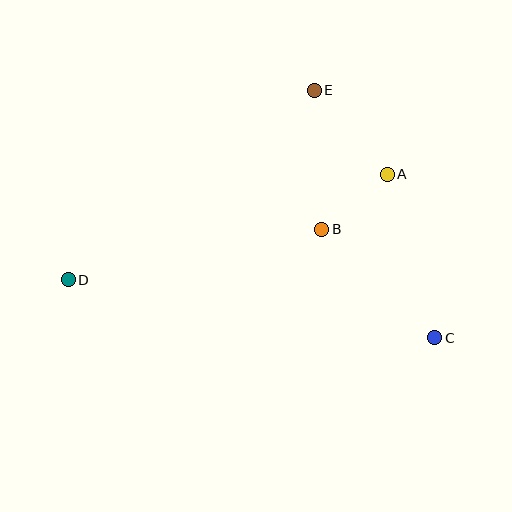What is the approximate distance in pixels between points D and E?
The distance between D and E is approximately 310 pixels.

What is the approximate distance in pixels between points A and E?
The distance between A and E is approximately 111 pixels.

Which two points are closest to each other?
Points A and B are closest to each other.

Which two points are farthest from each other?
Points C and D are farthest from each other.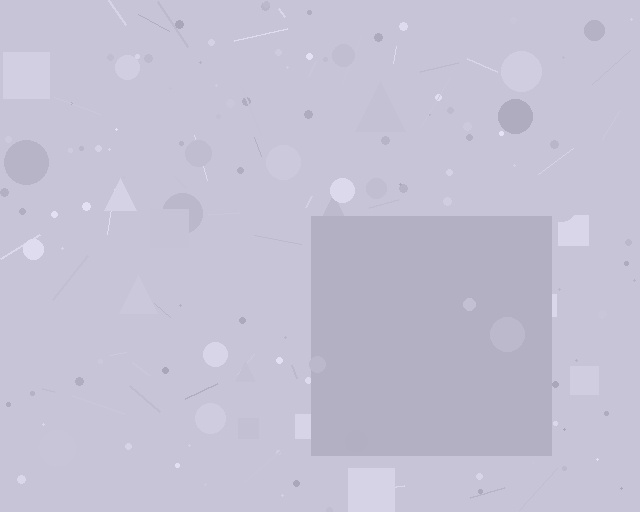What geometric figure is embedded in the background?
A square is embedded in the background.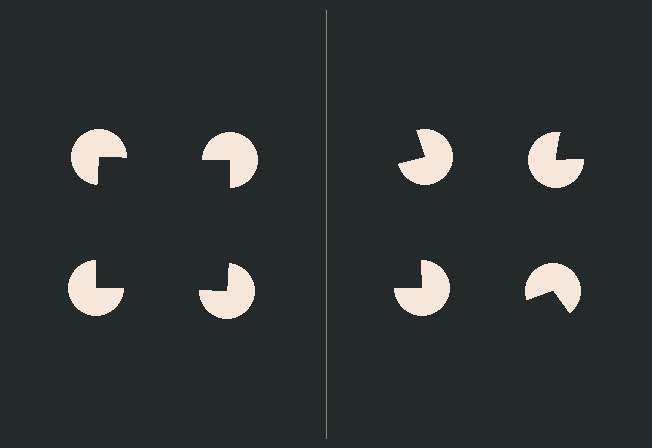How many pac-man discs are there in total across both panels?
8 — 4 on each side.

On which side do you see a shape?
An illusory square appears on the left side. On the right side the wedge cuts are rotated, so no coherent shape forms.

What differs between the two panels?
The pac-man discs are positioned identically on both sides; only the wedge orientations differ. On the left they align to a square; on the right they are misaligned.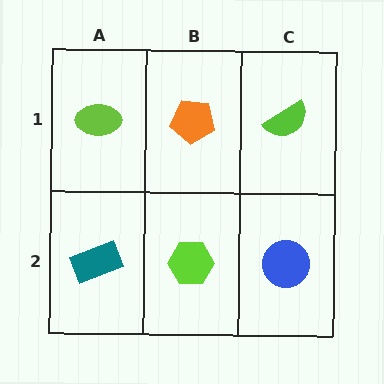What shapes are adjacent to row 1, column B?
A lime hexagon (row 2, column B), a lime ellipse (row 1, column A), a lime semicircle (row 1, column C).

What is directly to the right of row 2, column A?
A lime hexagon.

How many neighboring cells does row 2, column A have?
2.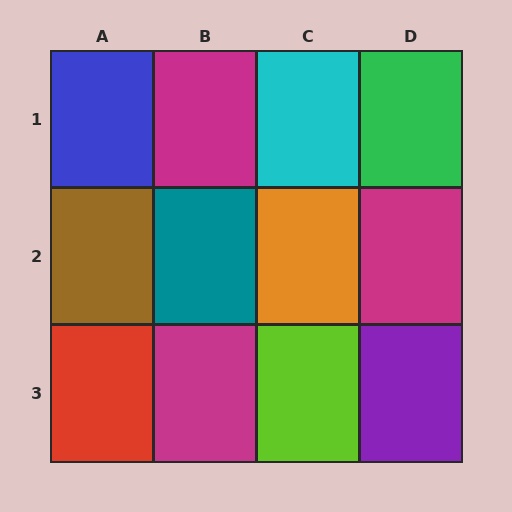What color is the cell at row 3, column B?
Magenta.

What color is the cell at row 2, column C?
Orange.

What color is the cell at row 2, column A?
Brown.